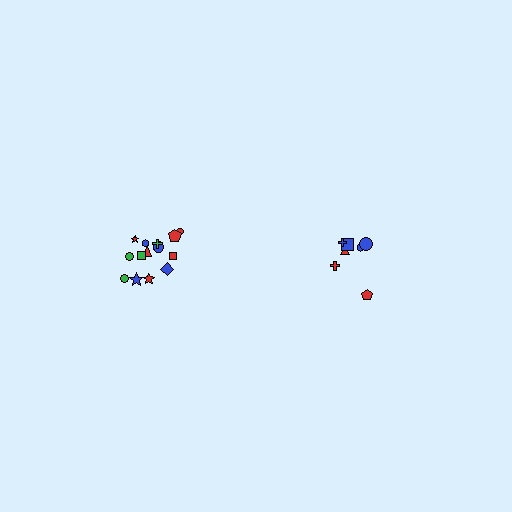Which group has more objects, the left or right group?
The left group.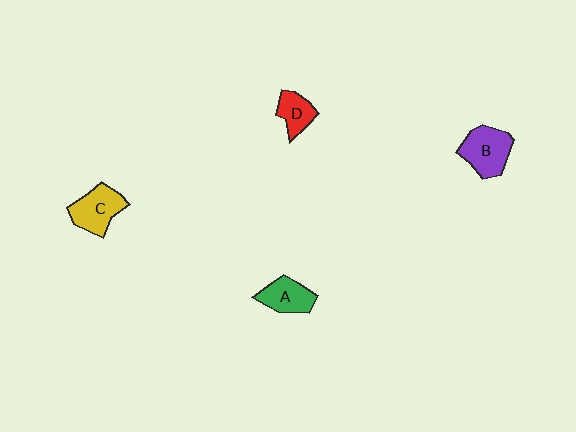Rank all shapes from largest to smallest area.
From largest to smallest: B (purple), C (yellow), A (green), D (red).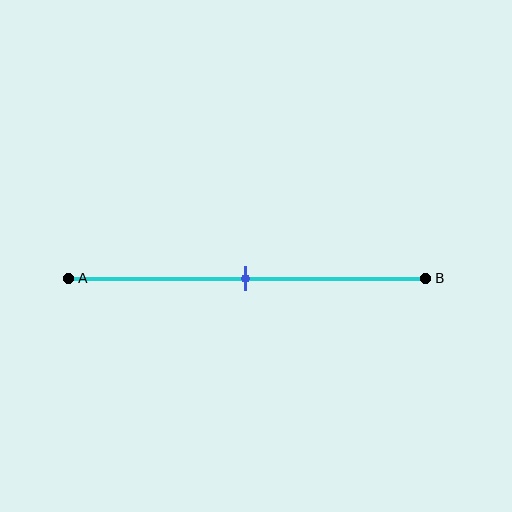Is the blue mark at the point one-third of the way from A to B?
No, the mark is at about 50% from A, not at the 33% one-third point.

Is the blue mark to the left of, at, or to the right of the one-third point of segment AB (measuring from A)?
The blue mark is to the right of the one-third point of segment AB.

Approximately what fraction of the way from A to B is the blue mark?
The blue mark is approximately 50% of the way from A to B.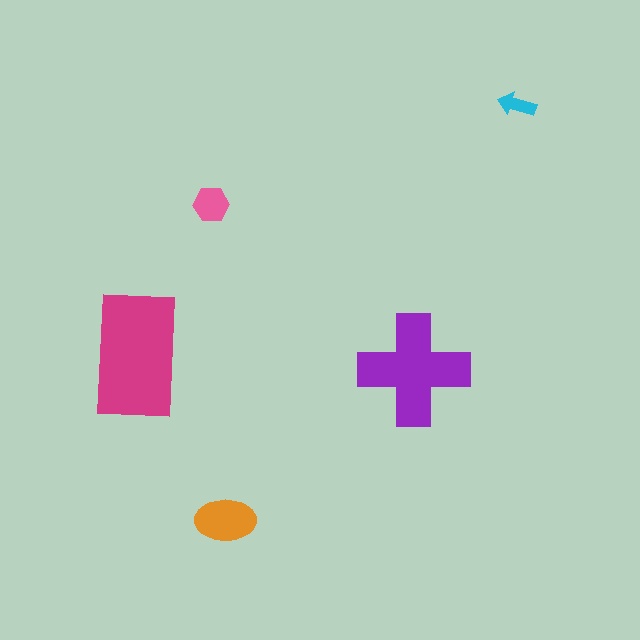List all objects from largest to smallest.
The magenta rectangle, the purple cross, the orange ellipse, the pink hexagon, the cyan arrow.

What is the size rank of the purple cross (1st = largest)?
2nd.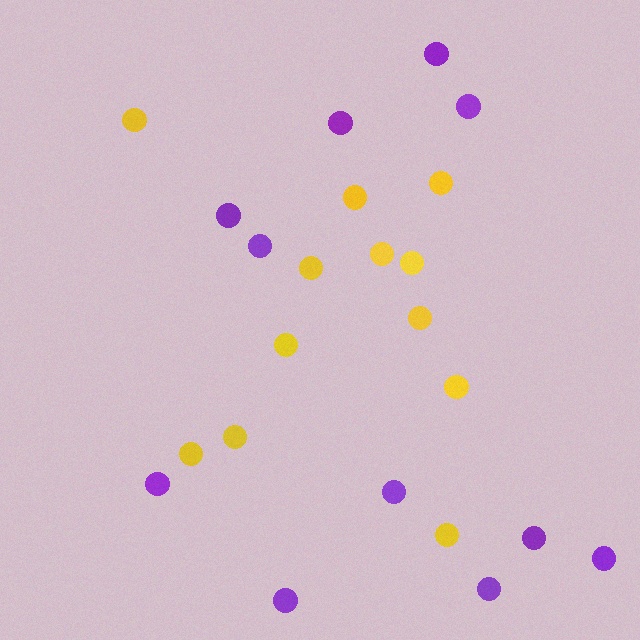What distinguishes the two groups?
There are 2 groups: one group of yellow circles (12) and one group of purple circles (11).